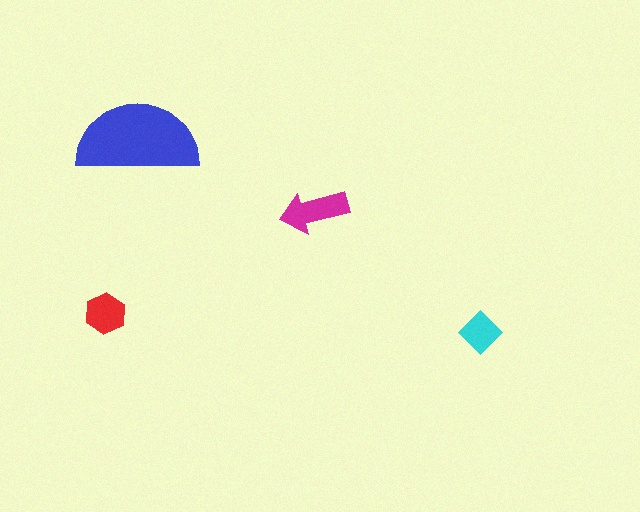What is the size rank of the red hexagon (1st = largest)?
3rd.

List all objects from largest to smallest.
The blue semicircle, the magenta arrow, the red hexagon, the cyan diamond.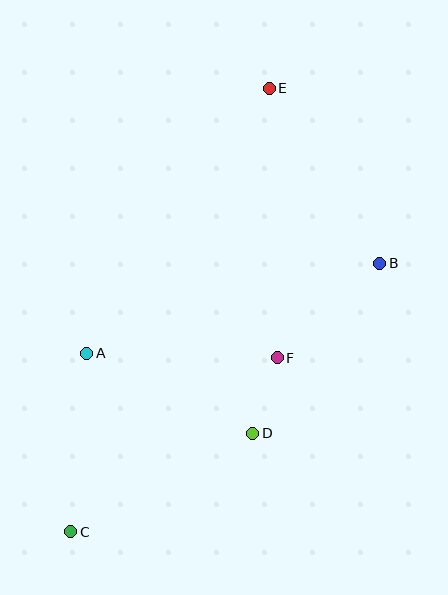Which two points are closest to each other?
Points D and F are closest to each other.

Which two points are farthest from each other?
Points C and E are farthest from each other.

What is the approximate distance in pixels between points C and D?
The distance between C and D is approximately 207 pixels.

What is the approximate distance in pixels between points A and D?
The distance between A and D is approximately 184 pixels.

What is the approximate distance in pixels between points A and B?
The distance between A and B is approximately 306 pixels.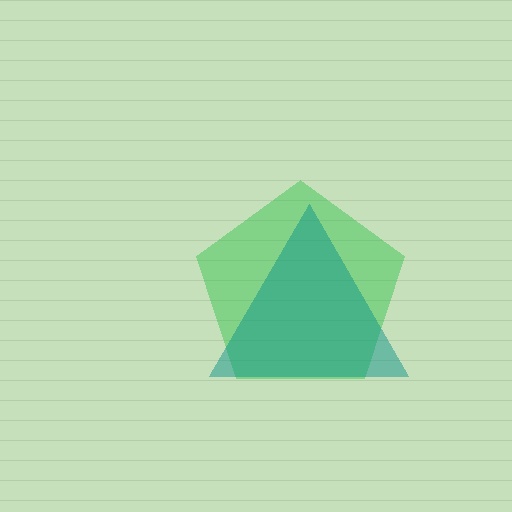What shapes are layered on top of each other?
The layered shapes are: a green pentagon, a teal triangle.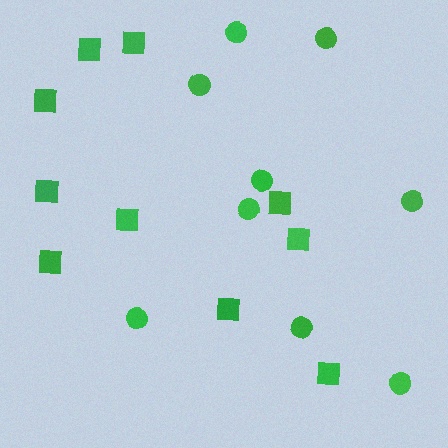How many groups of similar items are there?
There are 2 groups: one group of squares (10) and one group of circles (9).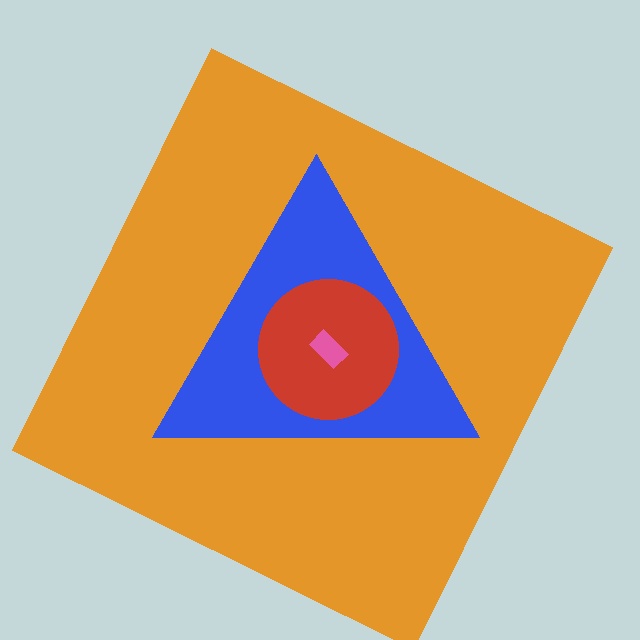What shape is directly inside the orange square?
The blue triangle.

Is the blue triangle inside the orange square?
Yes.